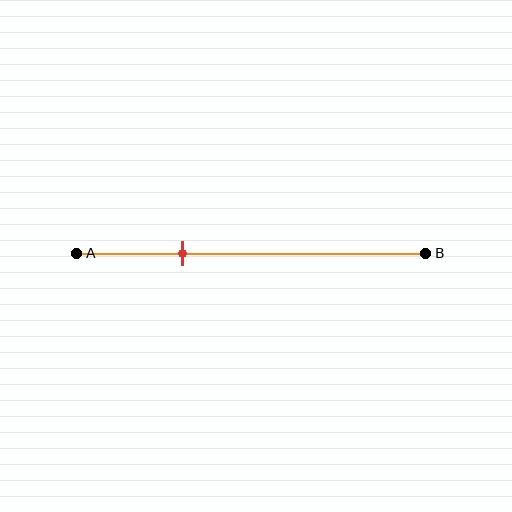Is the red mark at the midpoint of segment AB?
No, the mark is at about 30% from A, not at the 50% midpoint.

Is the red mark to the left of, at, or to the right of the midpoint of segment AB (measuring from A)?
The red mark is to the left of the midpoint of segment AB.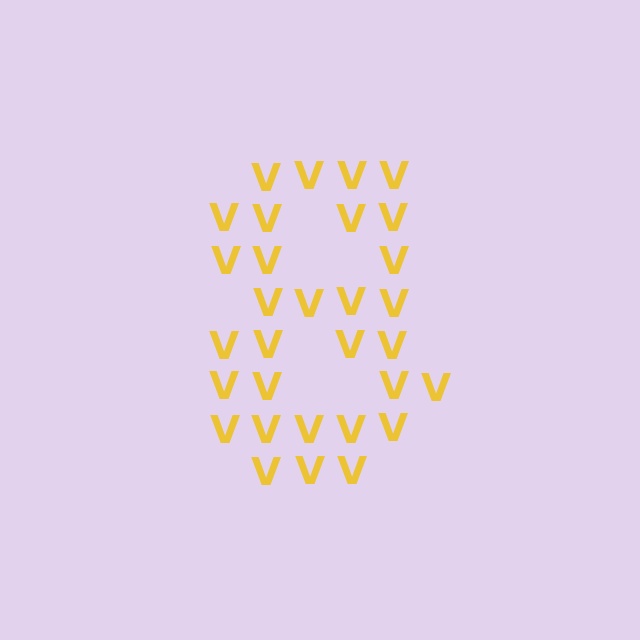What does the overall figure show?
The overall figure shows the digit 8.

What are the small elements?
The small elements are letter V's.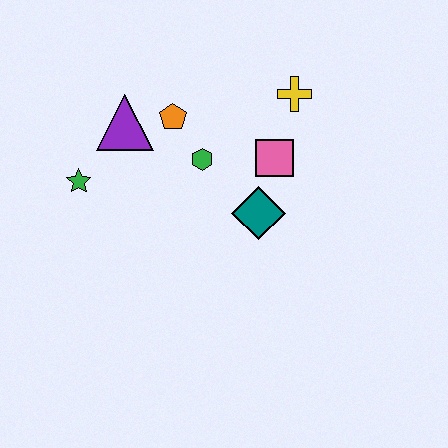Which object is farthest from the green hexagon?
The green star is farthest from the green hexagon.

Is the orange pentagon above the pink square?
Yes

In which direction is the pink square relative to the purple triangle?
The pink square is to the right of the purple triangle.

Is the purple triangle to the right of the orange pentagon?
No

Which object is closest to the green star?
The purple triangle is closest to the green star.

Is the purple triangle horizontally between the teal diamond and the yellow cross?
No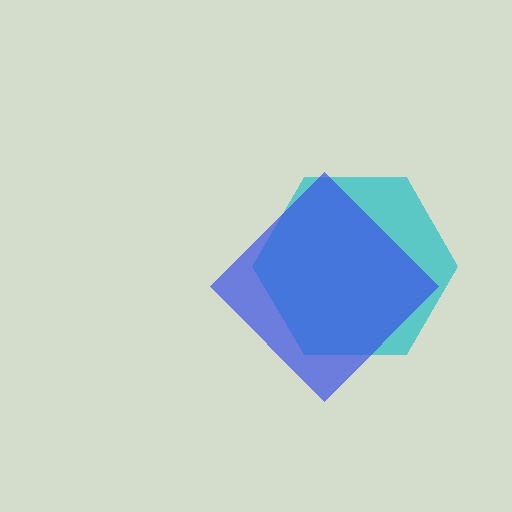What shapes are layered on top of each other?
The layered shapes are: a cyan hexagon, a blue diamond.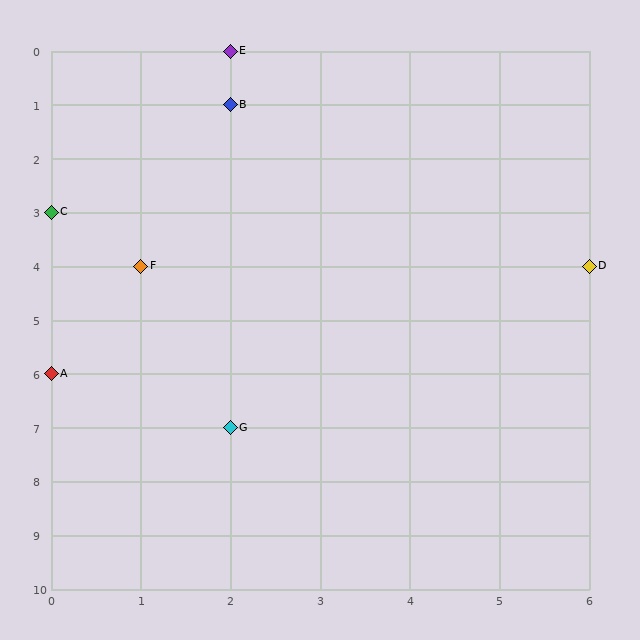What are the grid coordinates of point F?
Point F is at grid coordinates (1, 4).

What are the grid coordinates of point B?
Point B is at grid coordinates (2, 1).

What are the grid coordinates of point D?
Point D is at grid coordinates (6, 4).